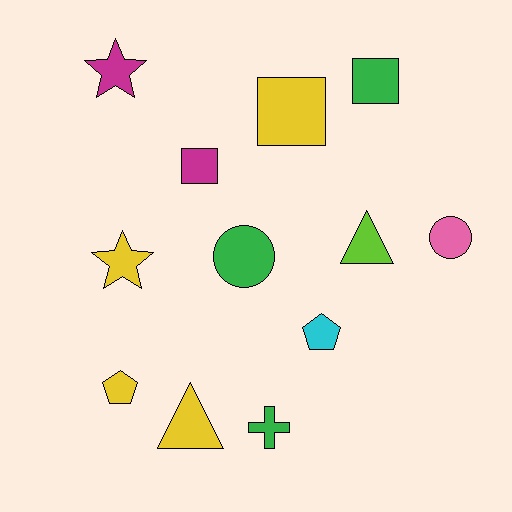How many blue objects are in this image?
There are no blue objects.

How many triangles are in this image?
There are 2 triangles.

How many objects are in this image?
There are 12 objects.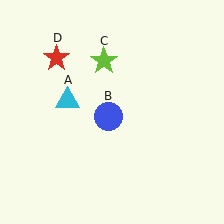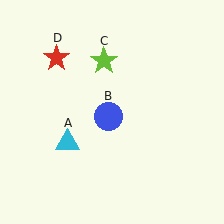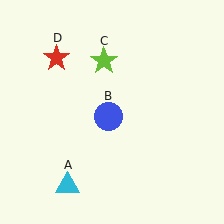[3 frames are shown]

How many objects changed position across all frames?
1 object changed position: cyan triangle (object A).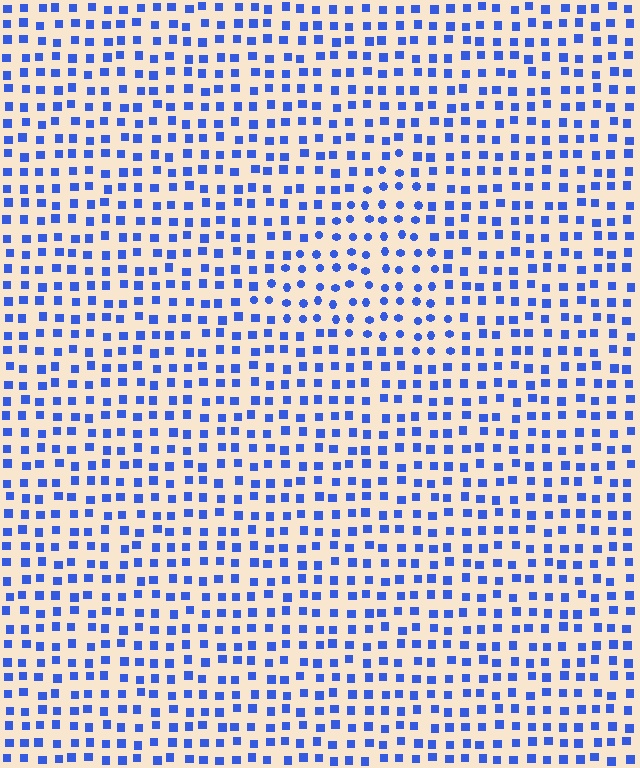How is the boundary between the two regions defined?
The boundary is defined by a change in element shape: circles inside vs. squares outside. All elements share the same color and spacing.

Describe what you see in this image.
The image is filled with small blue elements arranged in a uniform grid. A triangle-shaped region contains circles, while the surrounding area contains squares. The boundary is defined purely by the change in element shape.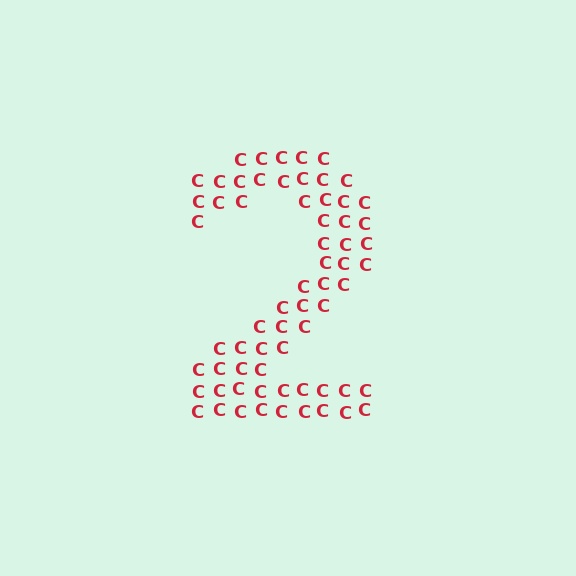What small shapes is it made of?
It is made of small letter C's.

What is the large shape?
The large shape is the digit 2.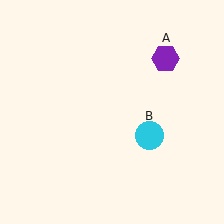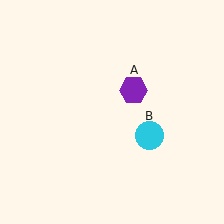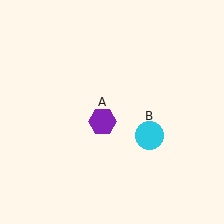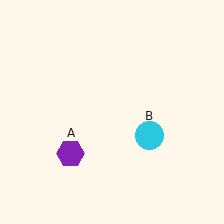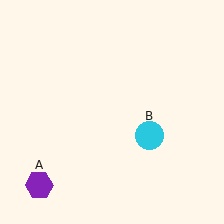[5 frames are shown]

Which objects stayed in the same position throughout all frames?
Cyan circle (object B) remained stationary.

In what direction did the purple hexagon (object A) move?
The purple hexagon (object A) moved down and to the left.